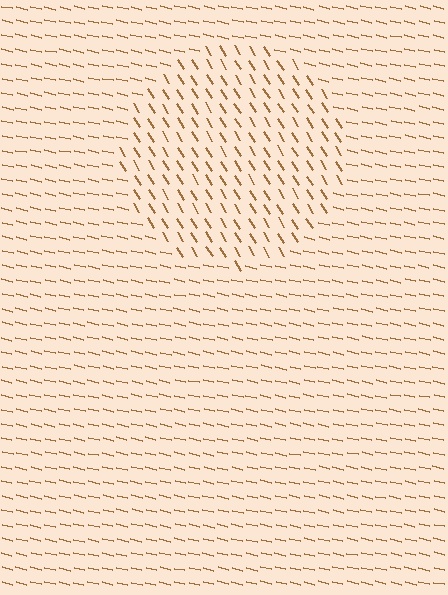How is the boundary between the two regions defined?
The boundary is defined purely by a change in line orientation (approximately 45 degrees difference). All lines are the same color and thickness.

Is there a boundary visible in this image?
Yes, there is a texture boundary formed by a change in line orientation.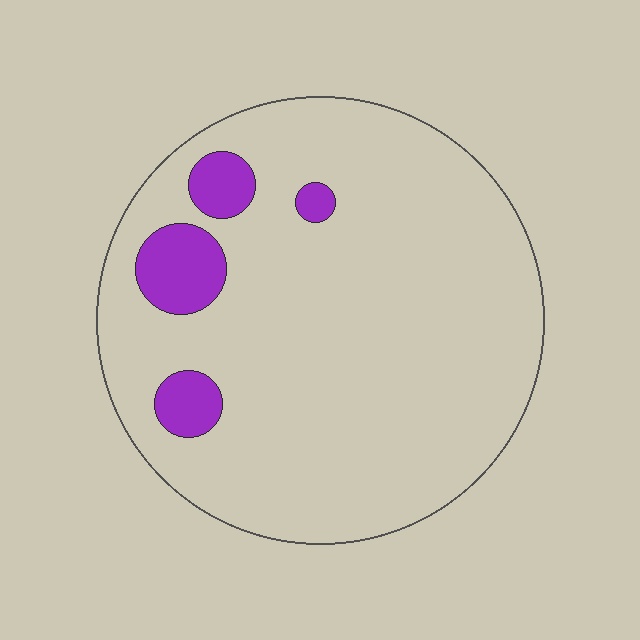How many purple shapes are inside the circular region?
4.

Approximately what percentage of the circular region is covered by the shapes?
Approximately 10%.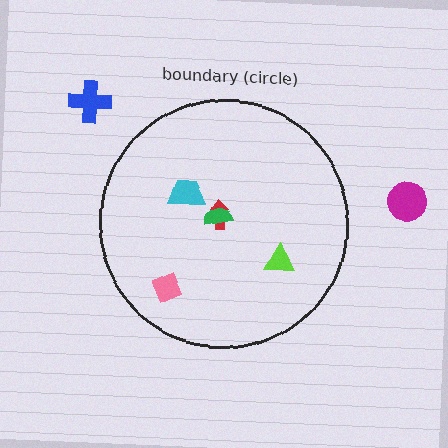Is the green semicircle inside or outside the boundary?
Inside.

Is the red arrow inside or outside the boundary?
Inside.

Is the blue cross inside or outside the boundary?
Outside.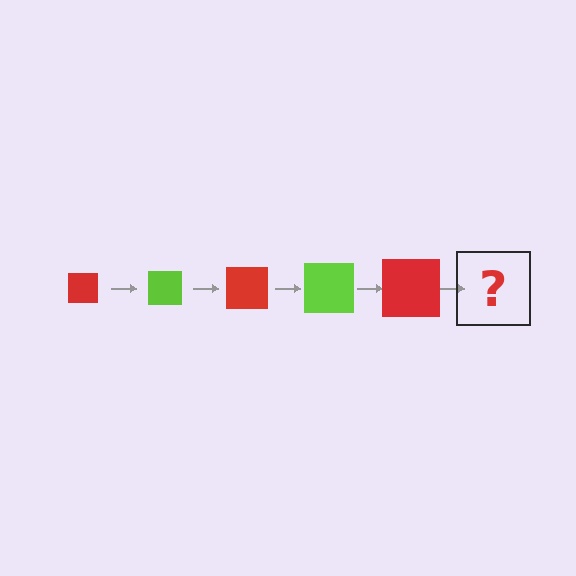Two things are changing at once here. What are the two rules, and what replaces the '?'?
The two rules are that the square grows larger each step and the color cycles through red and lime. The '?' should be a lime square, larger than the previous one.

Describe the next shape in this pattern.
It should be a lime square, larger than the previous one.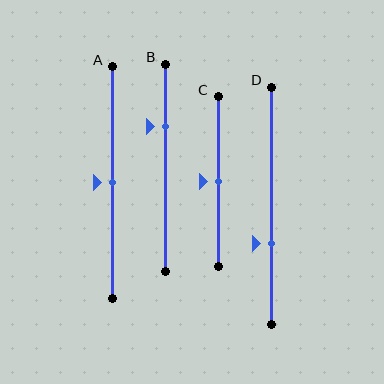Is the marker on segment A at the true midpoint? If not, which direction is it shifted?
Yes, the marker on segment A is at the true midpoint.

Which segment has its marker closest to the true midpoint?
Segment A has its marker closest to the true midpoint.